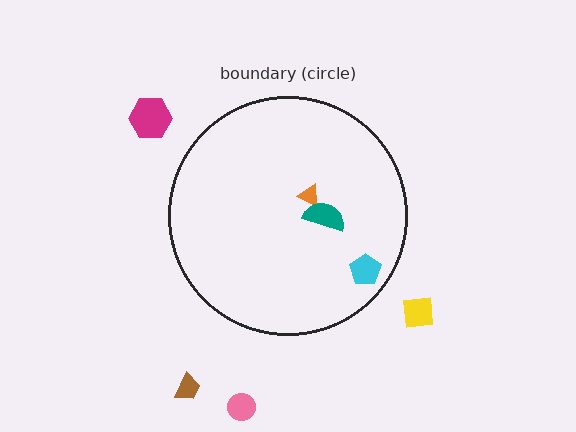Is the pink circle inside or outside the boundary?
Outside.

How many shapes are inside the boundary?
3 inside, 4 outside.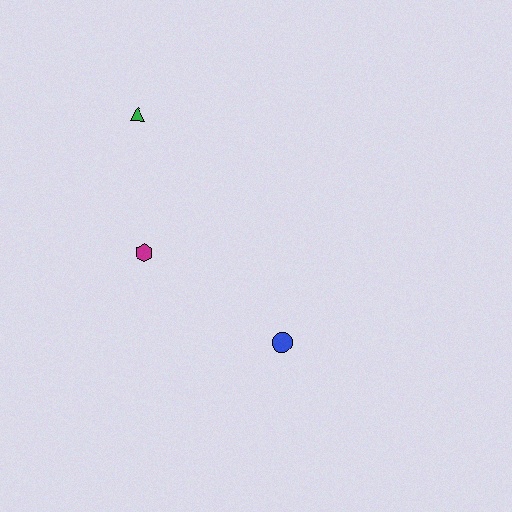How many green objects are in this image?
There is 1 green object.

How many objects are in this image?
There are 3 objects.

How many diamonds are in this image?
There are no diamonds.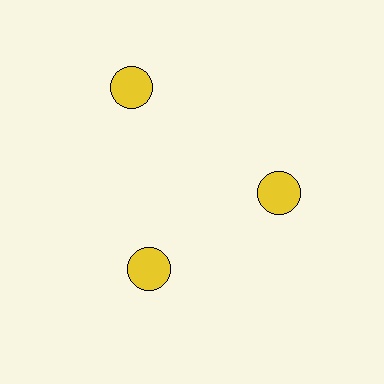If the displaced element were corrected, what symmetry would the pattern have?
It would have 3-fold rotational symmetry — the pattern would map onto itself every 120 degrees.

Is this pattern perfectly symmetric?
No. The 3 yellow circles are arranged in a ring, but one element near the 11 o'clock position is pushed outward from the center, breaking the 3-fold rotational symmetry.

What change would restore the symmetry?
The symmetry would be restored by moving it inward, back onto the ring so that all 3 circles sit at equal angles and equal distance from the center.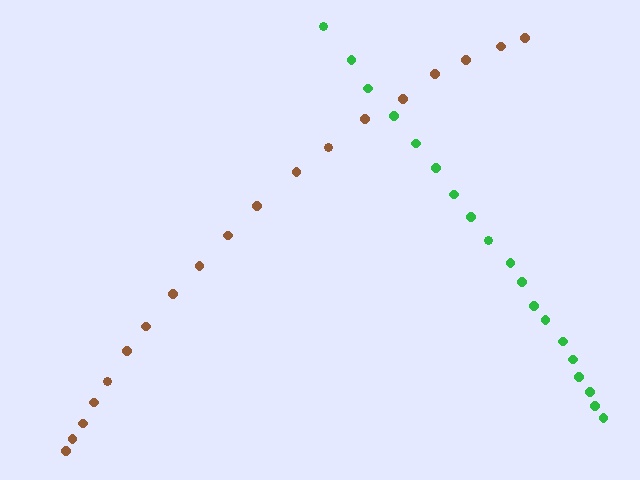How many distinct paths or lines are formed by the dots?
There are 2 distinct paths.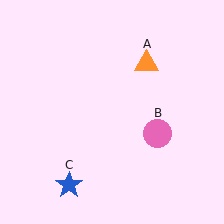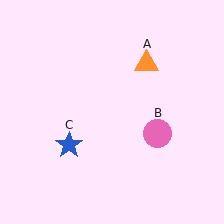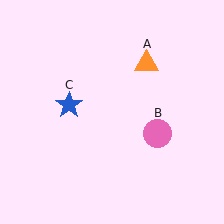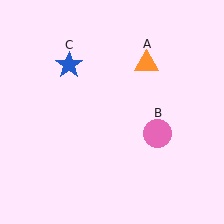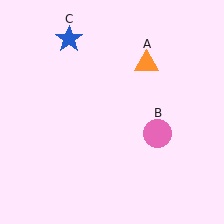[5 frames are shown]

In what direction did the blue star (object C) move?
The blue star (object C) moved up.